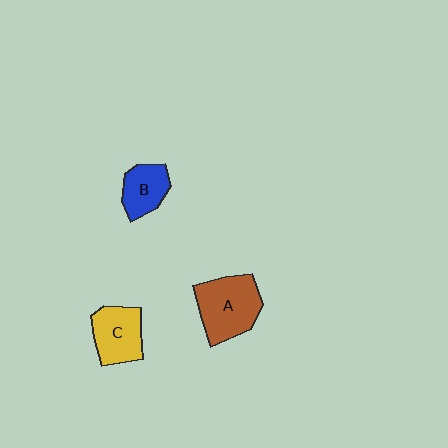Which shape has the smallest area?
Shape B (blue).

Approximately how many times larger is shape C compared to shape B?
Approximately 1.3 times.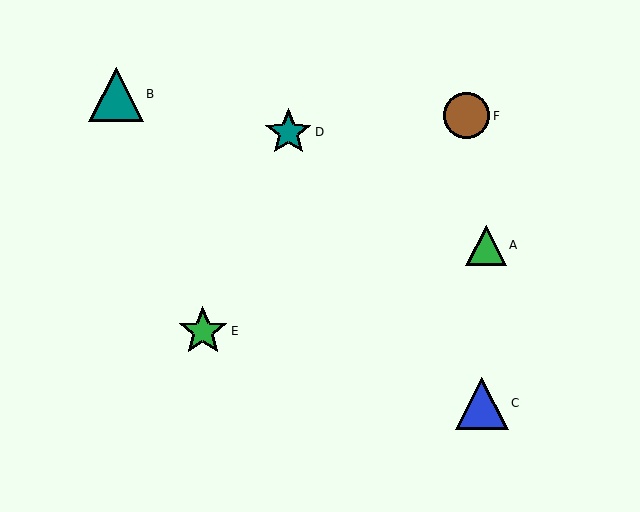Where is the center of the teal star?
The center of the teal star is at (288, 132).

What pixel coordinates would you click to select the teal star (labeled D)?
Click at (288, 132) to select the teal star D.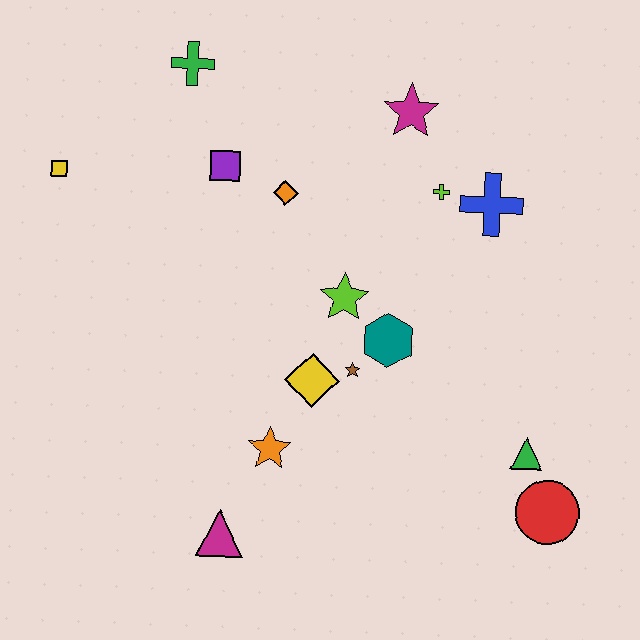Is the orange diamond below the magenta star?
Yes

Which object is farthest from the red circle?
The yellow square is farthest from the red circle.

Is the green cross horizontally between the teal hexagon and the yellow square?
Yes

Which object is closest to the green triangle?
The red circle is closest to the green triangle.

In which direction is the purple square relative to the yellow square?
The purple square is to the right of the yellow square.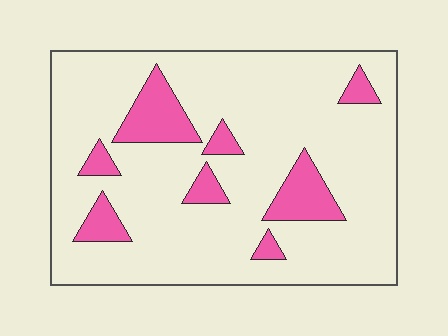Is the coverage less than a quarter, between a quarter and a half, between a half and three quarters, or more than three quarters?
Less than a quarter.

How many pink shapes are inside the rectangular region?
8.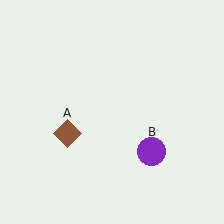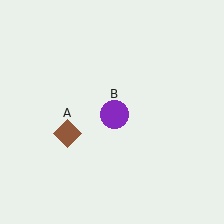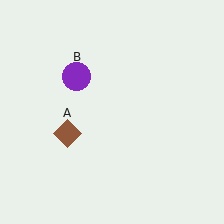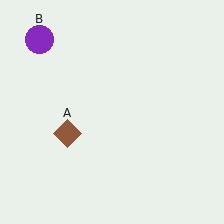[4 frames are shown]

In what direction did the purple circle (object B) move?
The purple circle (object B) moved up and to the left.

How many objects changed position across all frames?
1 object changed position: purple circle (object B).